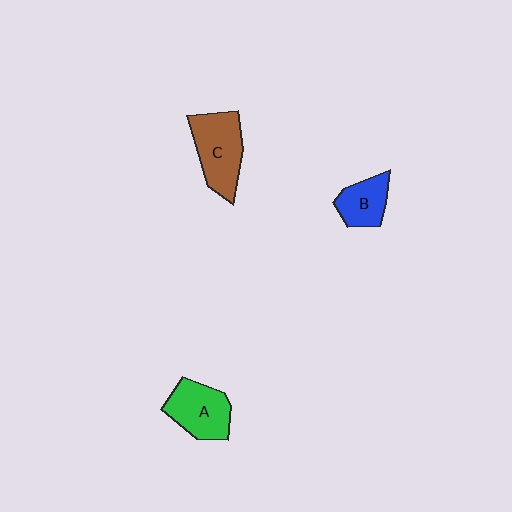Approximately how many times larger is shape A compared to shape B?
Approximately 1.4 times.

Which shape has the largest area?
Shape C (brown).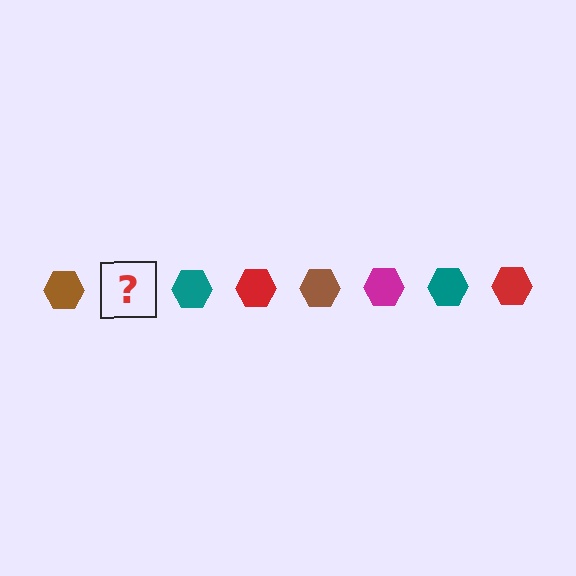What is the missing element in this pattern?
The missing element is a magenta hexagon.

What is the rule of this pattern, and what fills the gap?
The rule is that the pattern cycles through brown, magenta, teal, red hexagons. The gap should be filled with a magenta hexagon.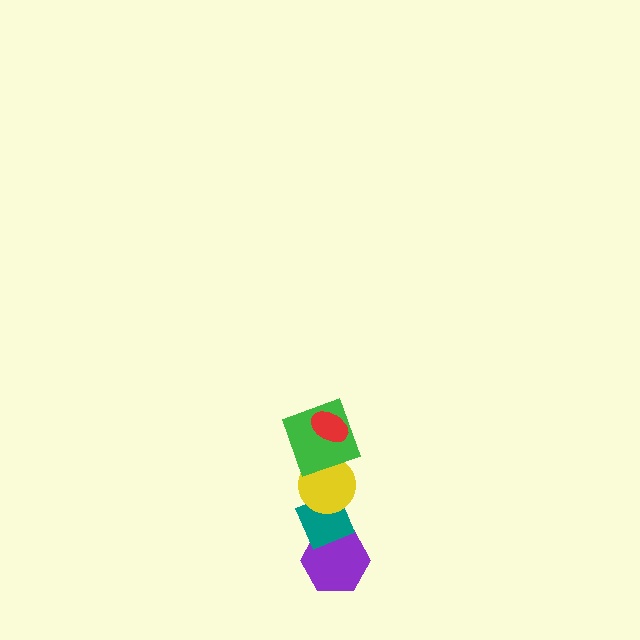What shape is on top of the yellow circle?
The green square is on top of the yellow circle.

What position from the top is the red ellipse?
The red ellipse is 1st from the top.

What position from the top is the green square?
The green square is 2nd from the top.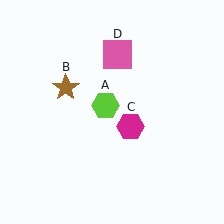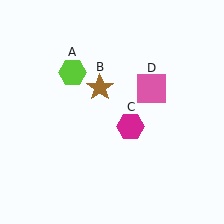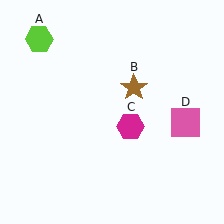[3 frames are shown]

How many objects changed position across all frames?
3 objects changed position: lime hexagon (object A), brown star (object B), pink square (object D).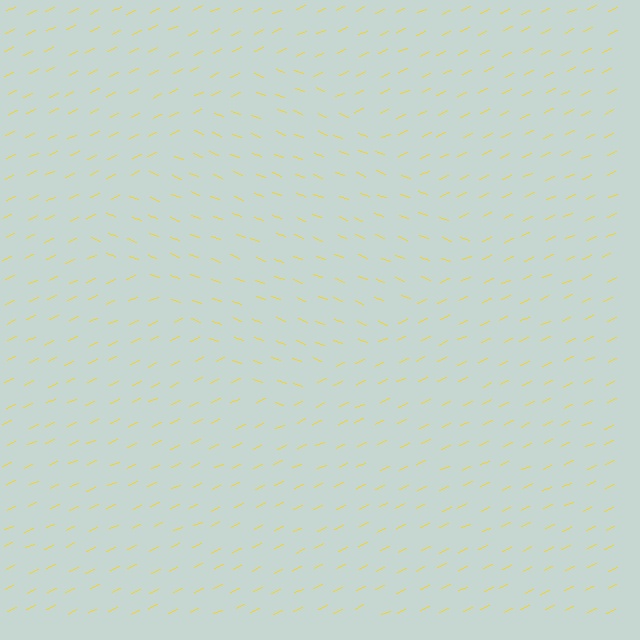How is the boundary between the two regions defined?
The boundary is defined purely by a change in line orientation (approximately 45 degrees difference). All lines are the same color and thickness.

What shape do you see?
I see a diamond.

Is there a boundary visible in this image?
Yes, there is a texture boundary formed by a change in line orientation.